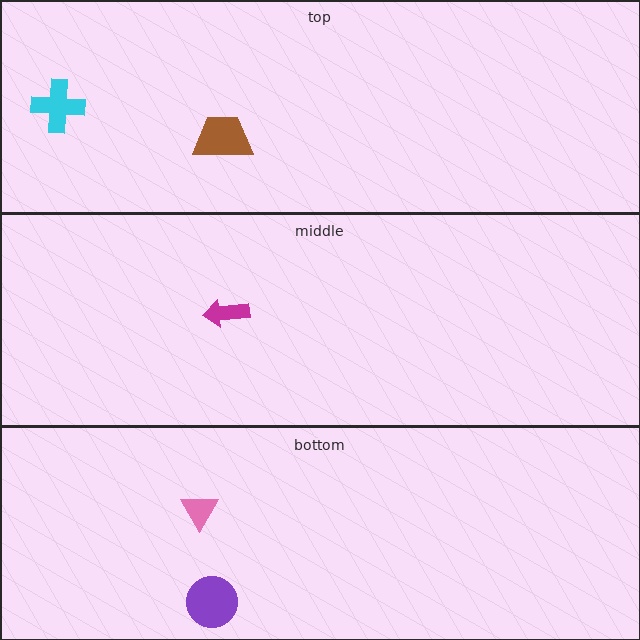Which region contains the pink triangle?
The bottom region.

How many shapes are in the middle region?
1.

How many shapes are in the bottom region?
2.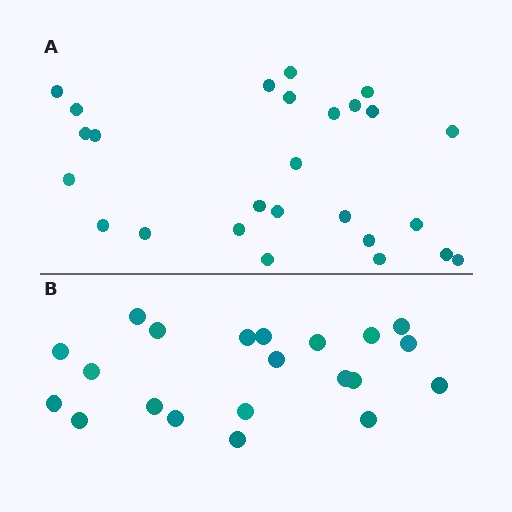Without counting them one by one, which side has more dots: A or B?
Region A (the top region) has more dots.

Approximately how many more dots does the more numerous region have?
Region A has about 5 more dots than region B.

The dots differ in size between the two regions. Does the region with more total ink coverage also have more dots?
No. Region B has more total ink coverage because its dots are larger, but region A actually contains more individual dots. Total area can be misleading — the number of items is what matters here.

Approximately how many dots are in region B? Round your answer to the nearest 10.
About 20 dots. (The exact count is 21, which rounds to 20.)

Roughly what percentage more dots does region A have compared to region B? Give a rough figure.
About 25% more.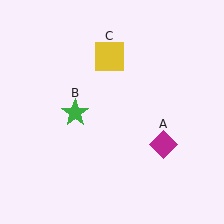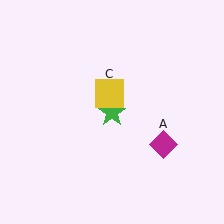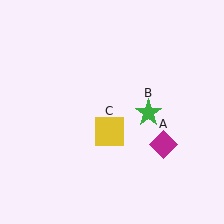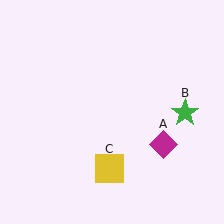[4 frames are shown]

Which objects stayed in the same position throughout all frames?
Magenta diamond (object A) remained stationary.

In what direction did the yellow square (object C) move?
The yellow square (object C) moved down.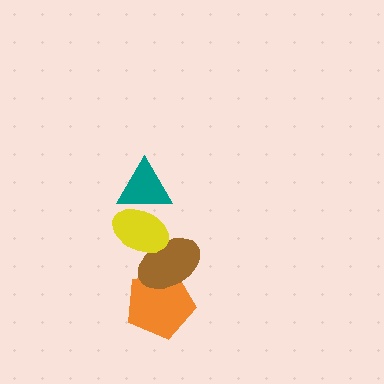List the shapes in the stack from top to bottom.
From top to bottom: the teal triangle, the yellow ellipse, the brown ellipse, the orange pentagon.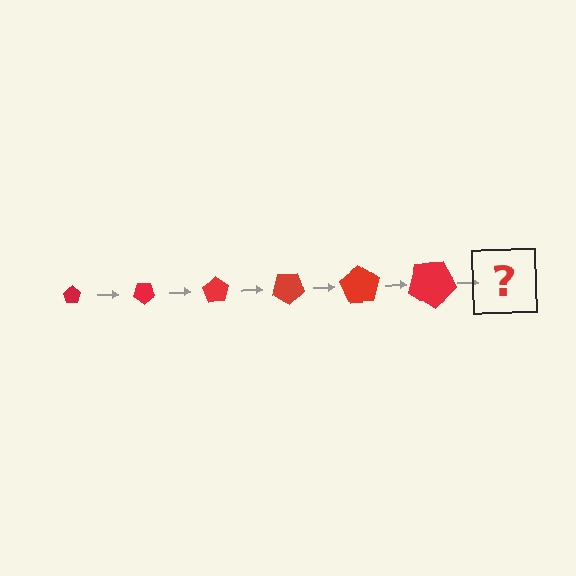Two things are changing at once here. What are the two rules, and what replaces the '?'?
The two rules are that the pentagon grows larger each step and it rotates 35 degrees each step. The '?' should be a pentagon, larger than the previous one and rotated 210 degrees from the start.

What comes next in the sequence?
The next element should be a pentagon, larger than the previous one and rotated 210 degrees from the start.